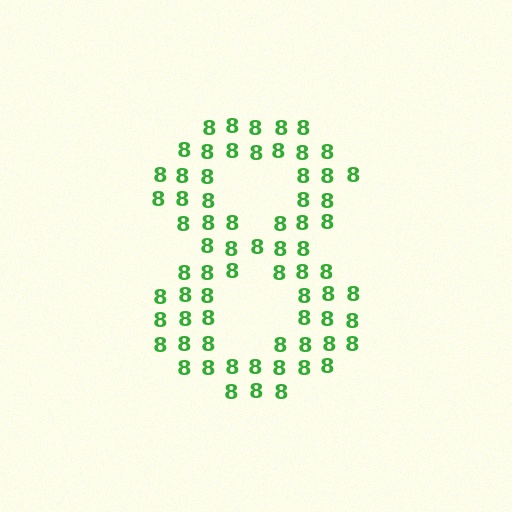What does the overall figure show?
The overall figure shows the digit 8.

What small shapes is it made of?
It is made of small digit 8's.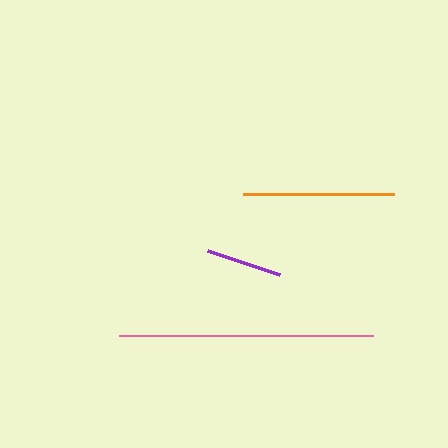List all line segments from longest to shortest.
From longest to shortest: pink, orange, purple.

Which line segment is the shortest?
The purple line is the shortest at approximately 77 pixels.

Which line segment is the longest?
The pink line is the longest at approximately 254 pixels.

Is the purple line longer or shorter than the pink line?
The pink line is longer than the purple line.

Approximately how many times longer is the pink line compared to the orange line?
The pink line is approximately 1.7 times the length of the orange line.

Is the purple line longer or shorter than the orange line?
The orange line is longer than the purple line.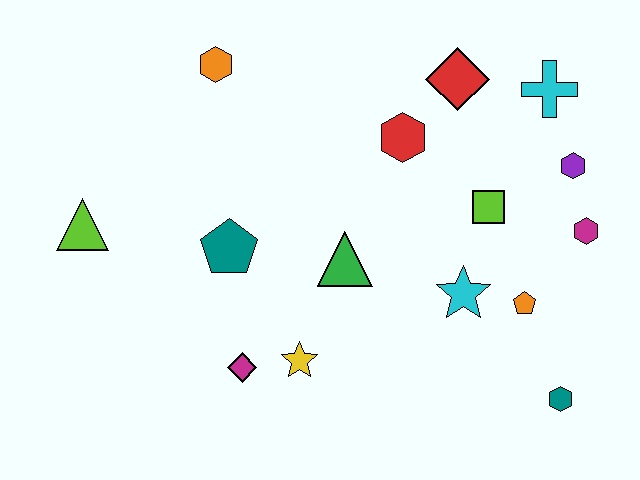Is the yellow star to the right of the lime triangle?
Yes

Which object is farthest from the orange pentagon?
The lime triangle is farthest from the orange pentagon.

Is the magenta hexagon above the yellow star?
Yes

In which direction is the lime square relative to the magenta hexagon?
The lime square is to the left of the magenta hexagon.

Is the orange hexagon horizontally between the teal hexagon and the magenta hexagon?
No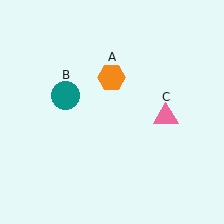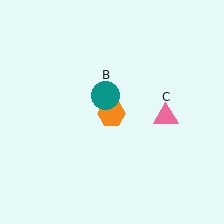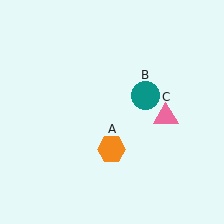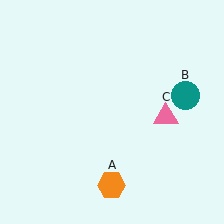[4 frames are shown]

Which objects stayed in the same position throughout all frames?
Pink triangle (object C) remained stationary.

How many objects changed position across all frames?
2 objects changed position: orange hexagon (object A), teal circle (object B).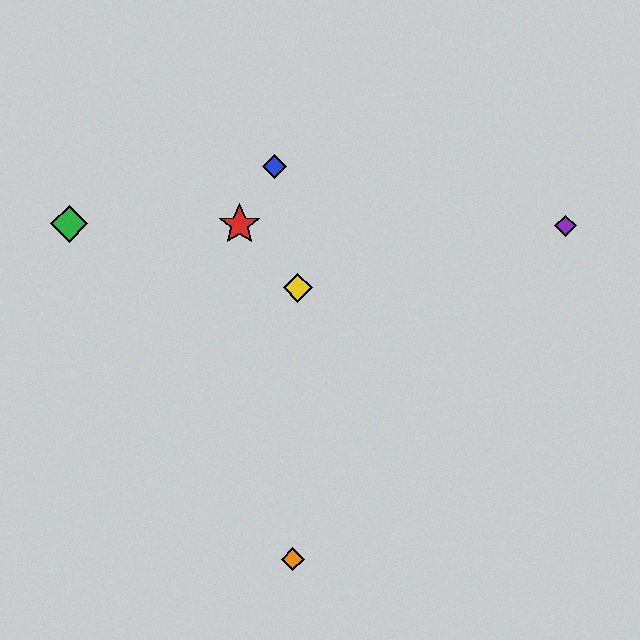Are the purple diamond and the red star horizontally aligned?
Yes, both are at y≈226.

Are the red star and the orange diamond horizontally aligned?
No, the red star is at y≈225 and the orange diamond is at y≈559.